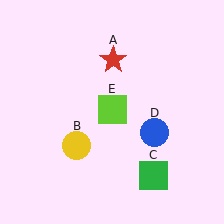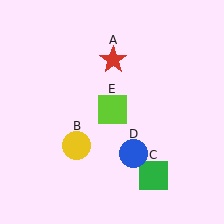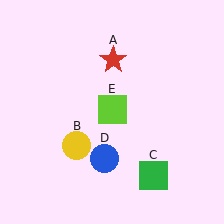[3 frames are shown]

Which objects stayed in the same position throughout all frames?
Red star (object A) and yellow circle (object B) and green square (object C) and lime square (object E) remained stationary.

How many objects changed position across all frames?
1 object changed position: blue circle (object D).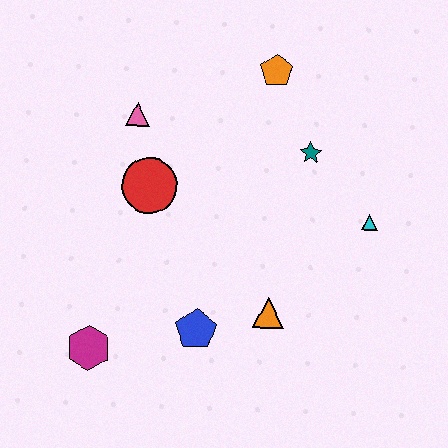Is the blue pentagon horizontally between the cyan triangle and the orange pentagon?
No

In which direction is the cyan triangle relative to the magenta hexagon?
The cyan triangle is to the right of the magenta hexagon.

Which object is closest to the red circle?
The pink triangle is closest to the red circle.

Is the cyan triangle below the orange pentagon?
Yes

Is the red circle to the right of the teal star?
No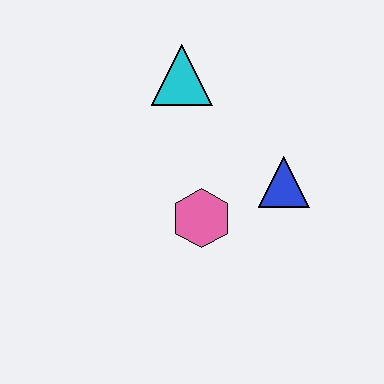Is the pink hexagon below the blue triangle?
Yes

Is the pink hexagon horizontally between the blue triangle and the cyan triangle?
Yes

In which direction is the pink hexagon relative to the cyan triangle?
The pink hexagon is below the cyan triangle.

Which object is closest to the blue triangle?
The pink hexagon is closest to the blue triangle.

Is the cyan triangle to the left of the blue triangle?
Yes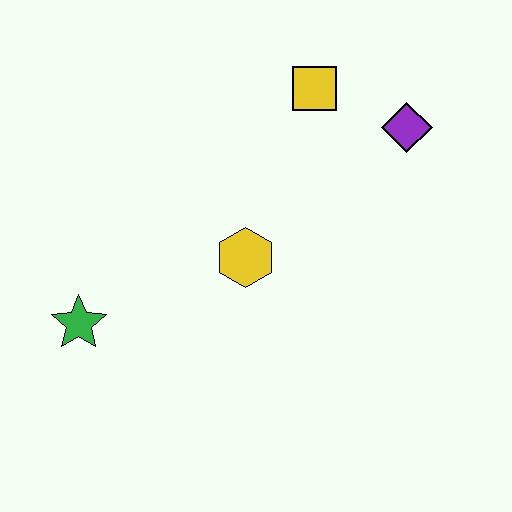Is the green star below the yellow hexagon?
Yes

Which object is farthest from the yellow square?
The green star is farthest from the yellow square.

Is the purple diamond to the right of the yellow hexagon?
Yes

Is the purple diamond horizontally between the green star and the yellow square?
No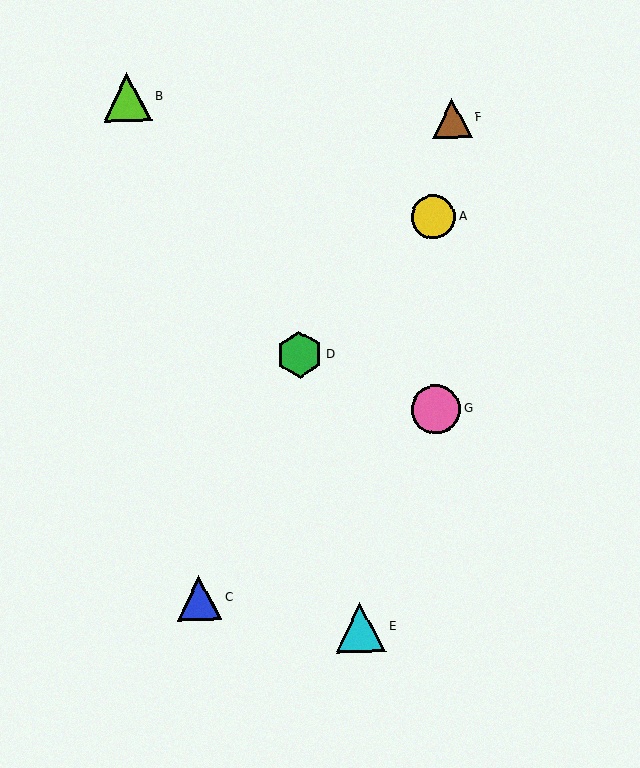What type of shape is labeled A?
Shape A is a yellow circle.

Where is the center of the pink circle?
The center of the pink circle is at (436, 410).